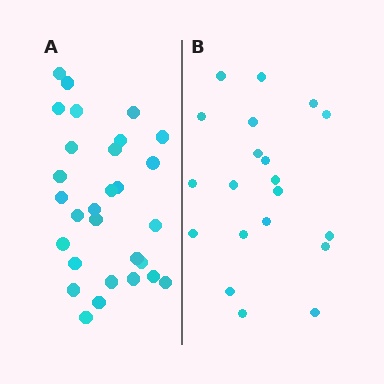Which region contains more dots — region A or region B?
Region A (the left region) has more dots.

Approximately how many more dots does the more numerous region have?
Region A has roughly 8 or so more dots than region B.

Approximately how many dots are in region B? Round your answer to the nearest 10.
About 20 dots.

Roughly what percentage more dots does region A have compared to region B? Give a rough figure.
About 45% more.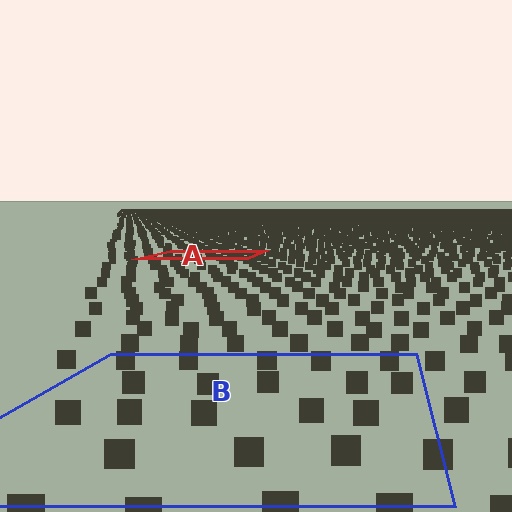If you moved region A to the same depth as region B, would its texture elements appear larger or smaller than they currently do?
They would appear larger. At a closer depth, the same texture elements are projected at a bigger on-screen size.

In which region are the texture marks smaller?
The texture marks are smaller in region A, because it is farther away.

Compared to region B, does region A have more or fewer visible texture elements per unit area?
Region A has more texture elements per unit area — they are packed more densely because it is farther away.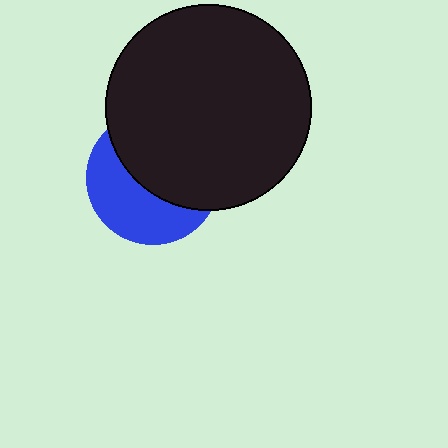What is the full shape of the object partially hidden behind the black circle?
The partially hidden object is a blue circle.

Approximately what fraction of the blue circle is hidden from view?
Roughly 56% of the blue circle is hidden behind the black circle.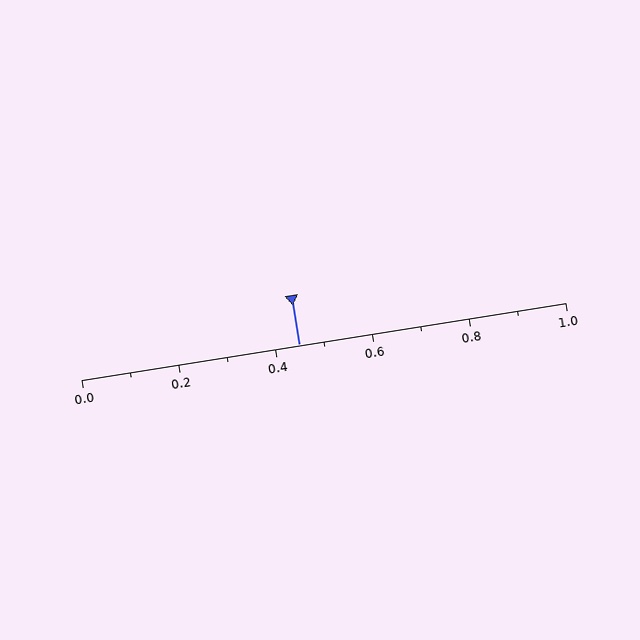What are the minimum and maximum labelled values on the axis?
The axis runs from 0.0 to 1.0.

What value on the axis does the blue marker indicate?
The marker indicates approximately 0.45.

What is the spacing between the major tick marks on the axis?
The major ticks are spaced 0.2 apart.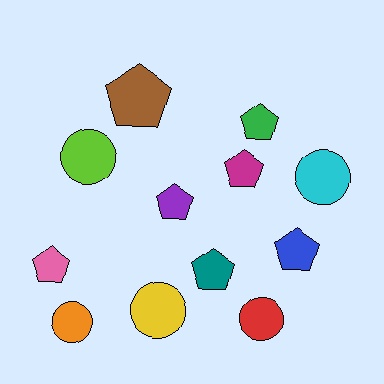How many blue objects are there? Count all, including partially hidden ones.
There is 1 blue object.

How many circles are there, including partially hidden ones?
There are 5 circles.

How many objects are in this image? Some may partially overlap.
There are 12 objects.